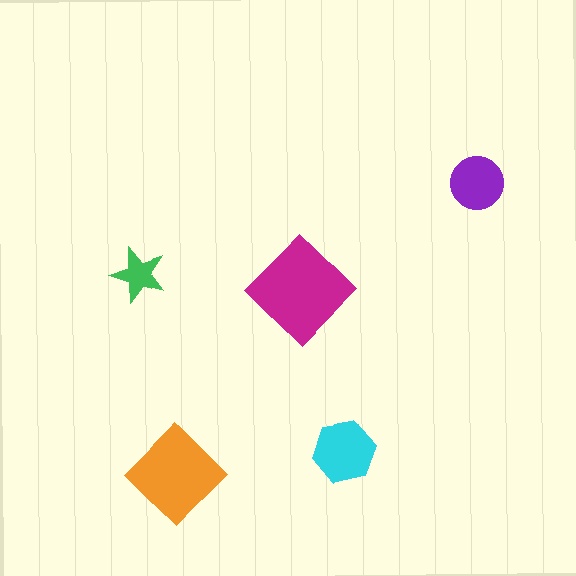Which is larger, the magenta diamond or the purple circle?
The magenta diamond.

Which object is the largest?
The magenta diamond.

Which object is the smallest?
The green star.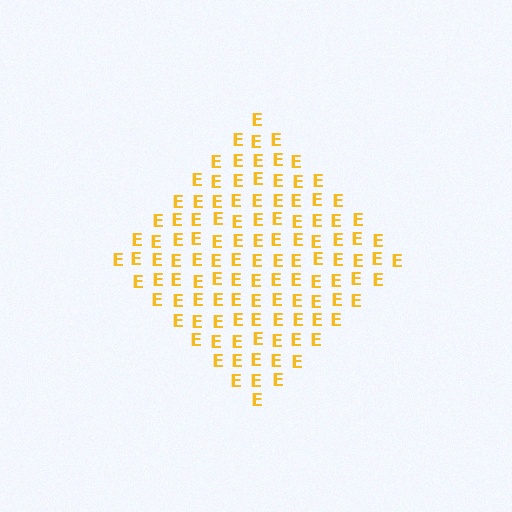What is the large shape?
The large shape is a diamond.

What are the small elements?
The small elements are letter E's.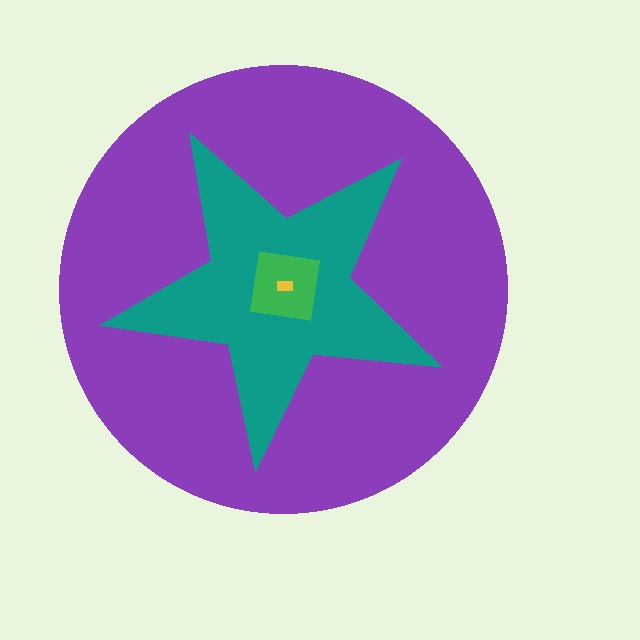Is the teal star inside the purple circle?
Yes.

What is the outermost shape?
The purple circle.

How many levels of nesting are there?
4.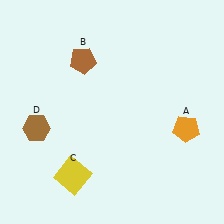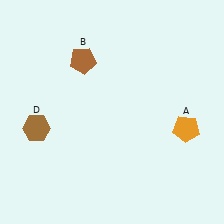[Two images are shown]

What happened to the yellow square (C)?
The yellow square (C) was removed in Image 2. It was in the bottom-left area of Image 1.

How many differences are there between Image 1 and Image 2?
There is 1 difference between the two images.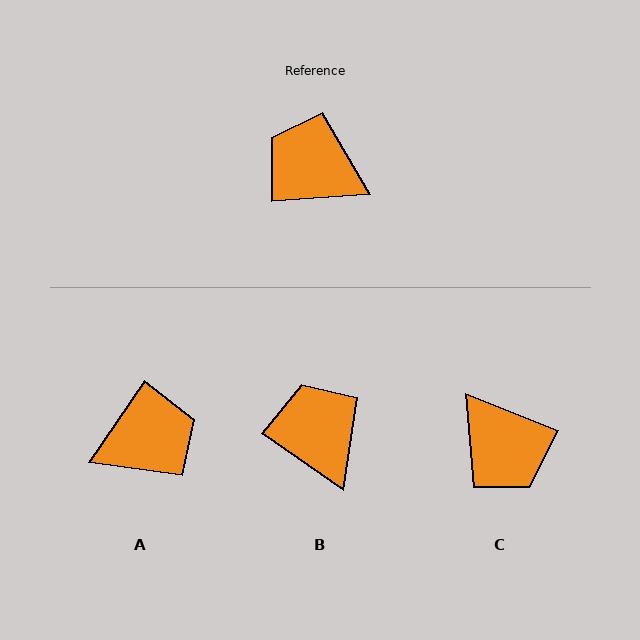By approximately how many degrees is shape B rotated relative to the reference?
Approximately 39 degrees clockwise.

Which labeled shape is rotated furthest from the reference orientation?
C, about 154 degrees away.